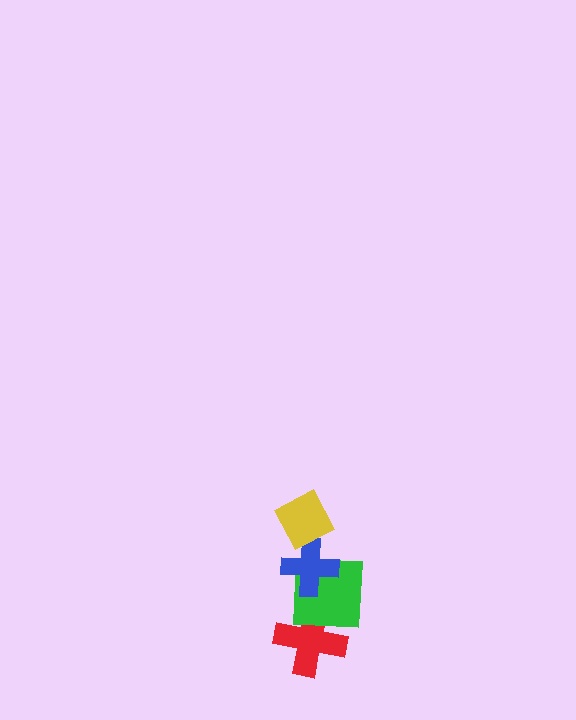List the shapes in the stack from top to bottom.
From top to bottom: the yellow diamond, the blue cross, the green square, the red cross.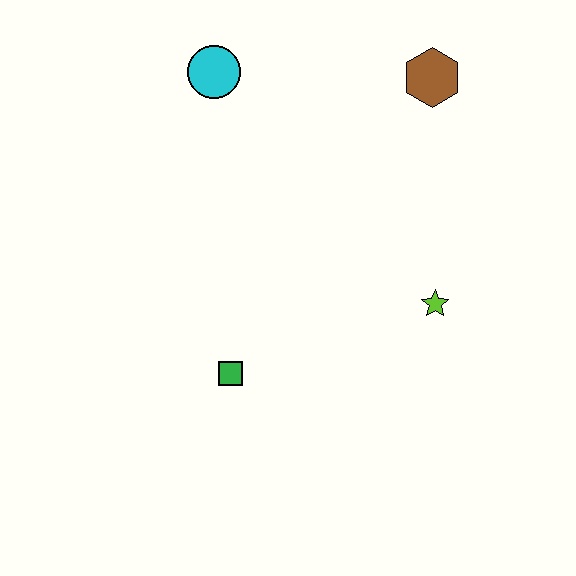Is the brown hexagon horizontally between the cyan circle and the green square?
No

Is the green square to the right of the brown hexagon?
No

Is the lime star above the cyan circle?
No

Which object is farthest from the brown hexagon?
The green square is farthest from the brown hexagon.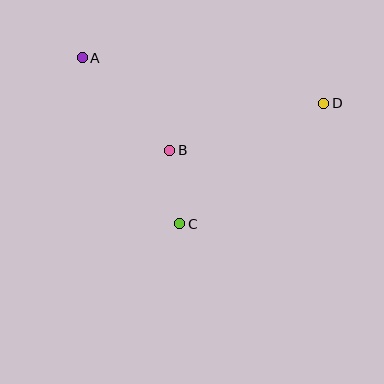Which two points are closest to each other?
Points B and C are closest to each other.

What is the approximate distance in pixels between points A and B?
The distance between A and B is approximately 127 pixels.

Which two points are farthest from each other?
Points A and D are farthest from each other.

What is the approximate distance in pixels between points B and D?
The distance between B and D is approximately 161 pixels.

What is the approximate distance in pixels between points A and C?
The distance between A and C is approximately 193 pixels.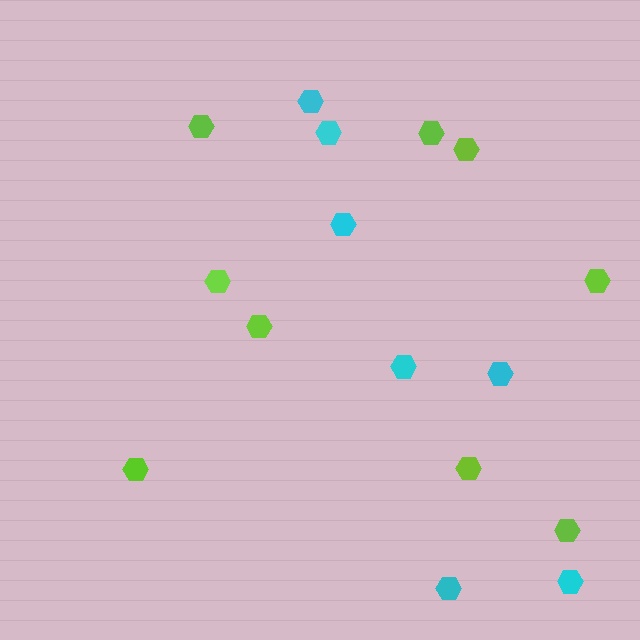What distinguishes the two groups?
There are 2 groups: one group of lime hexagons (9) and one group of cyan hexagons (7).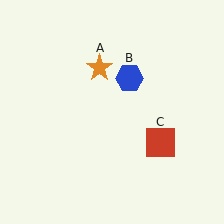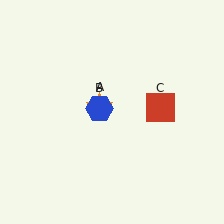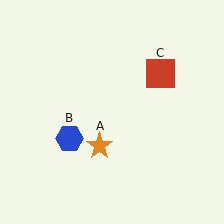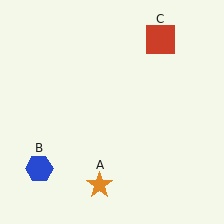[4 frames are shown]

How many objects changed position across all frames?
3 objects changed position: orange star (object A), blue hexagon (object B), red square (object C).